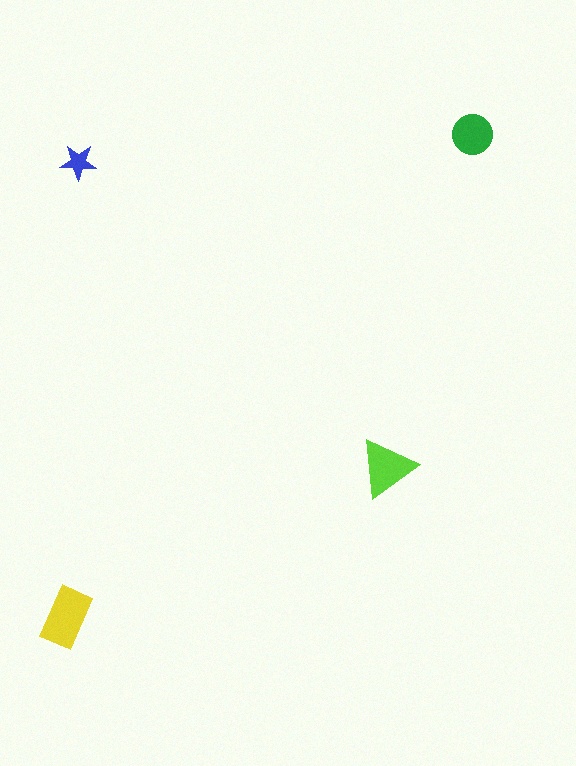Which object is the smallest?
The blue star.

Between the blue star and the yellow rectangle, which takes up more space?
The yellow rectangle.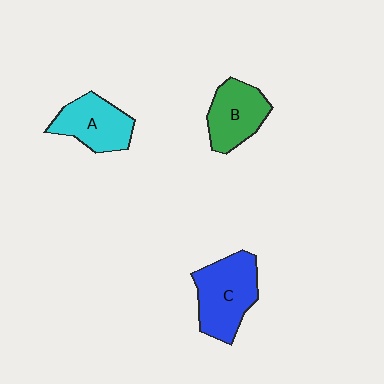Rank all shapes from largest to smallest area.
From largest to smallest: C (blue), A (cyan), B (green).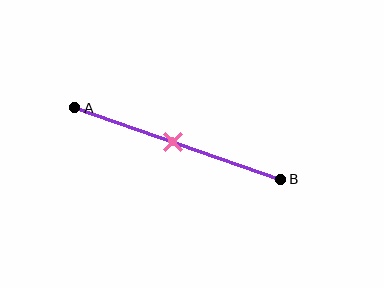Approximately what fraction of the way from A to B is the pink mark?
The pink mark is approximately 50% of the way from A to B.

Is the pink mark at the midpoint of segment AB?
Yes, the mark is approximately at the midpoint.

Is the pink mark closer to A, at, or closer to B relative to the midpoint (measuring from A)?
The pink mark is approximately at the midpoint of segment AB.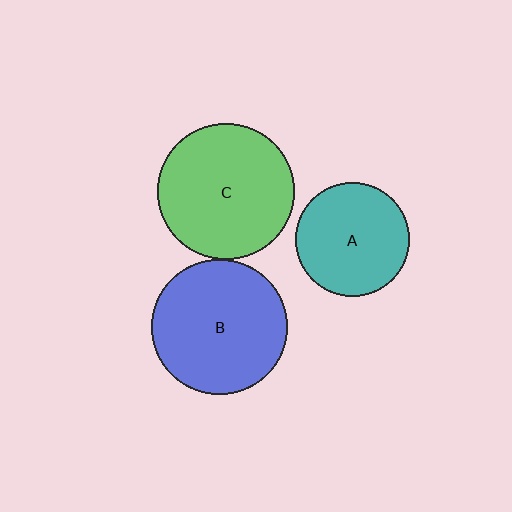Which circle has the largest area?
Circle C (green).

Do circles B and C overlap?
Yes.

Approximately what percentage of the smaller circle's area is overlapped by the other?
Approximately 5%.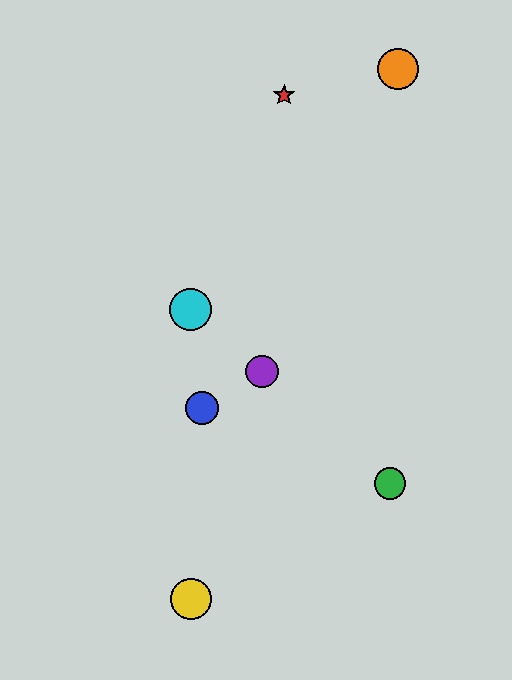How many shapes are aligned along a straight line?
3 shapes (the green circle, the purple circle, the cyan circle) are aligned along a straight line.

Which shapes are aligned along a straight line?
The green circle, the purple circle, the cyan circle are aligned along a straight line.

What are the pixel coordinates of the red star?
The red star is at (284, 95).